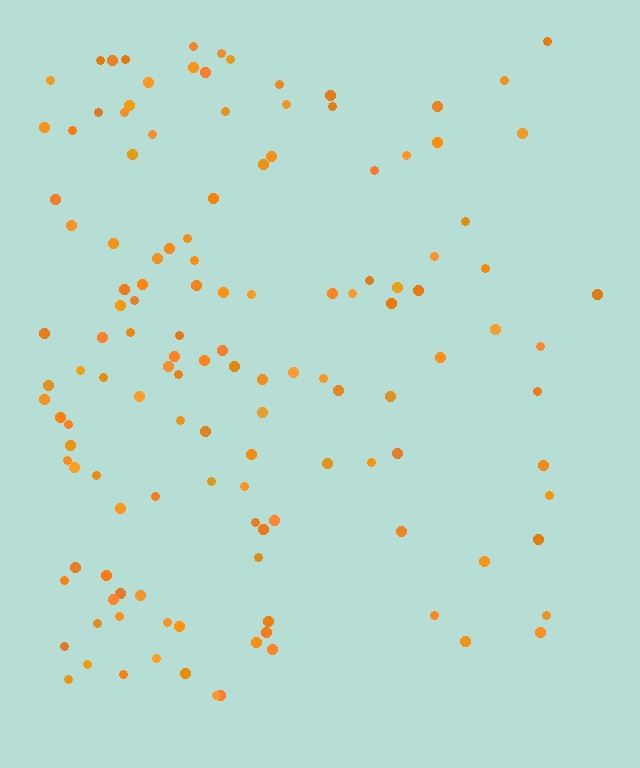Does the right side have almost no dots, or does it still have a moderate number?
Still a moderate number, just noticeably fewer than the left.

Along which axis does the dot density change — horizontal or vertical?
Horizontal.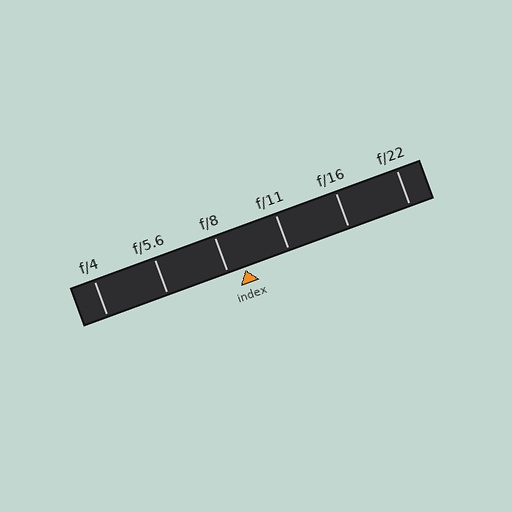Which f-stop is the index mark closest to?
The index mark is closest to f/8.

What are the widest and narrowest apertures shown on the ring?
The widest aperture shown is f/4 and the narrowest is f/22.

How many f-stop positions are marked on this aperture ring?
There are 6 f-stop positions marked.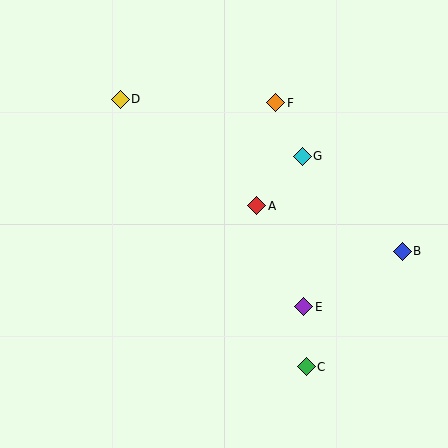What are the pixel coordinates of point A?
Point A is at (257, 206).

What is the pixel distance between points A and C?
The distance between A and C is 169 pixels.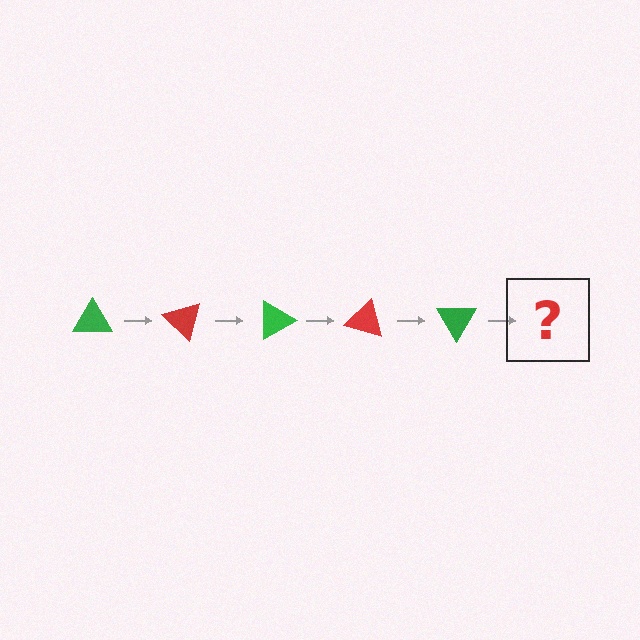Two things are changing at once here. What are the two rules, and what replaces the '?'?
The two rules are that it rotates 45 degrees each step and the color cycles through green and red. The '?' should be a red triangle, rotated 225 degrees from the start.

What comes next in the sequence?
The next element should be a red triangle, rotated 225 degrees from the start.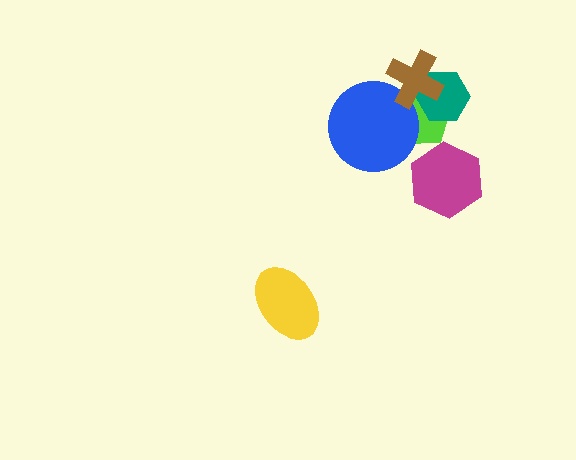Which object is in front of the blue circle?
The brown cross is in front of the blue circle.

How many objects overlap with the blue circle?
2 objects overlap with the blue circle.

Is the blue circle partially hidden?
Yes, it is partially covered by another shape.